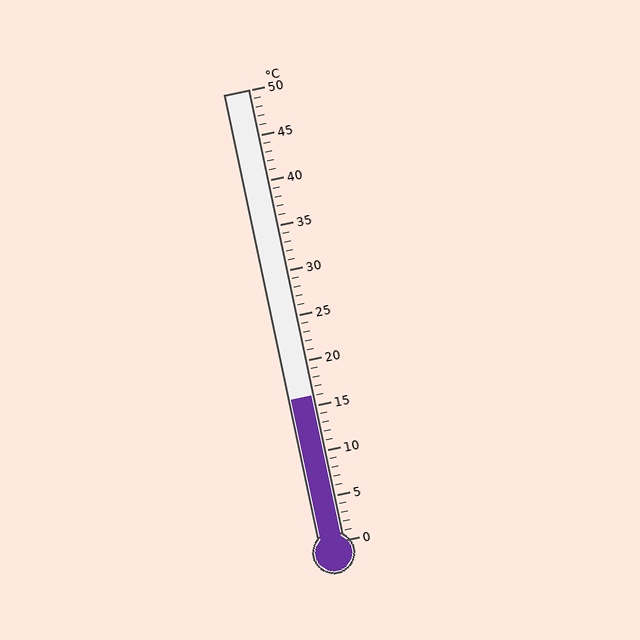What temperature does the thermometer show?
The thermometer shows approximately 16°C.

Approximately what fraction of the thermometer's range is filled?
The thermometer is filled to approximately 30% of its range.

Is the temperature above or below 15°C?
The temperature is above 15°C.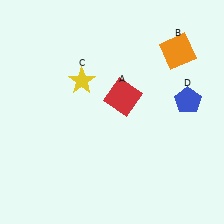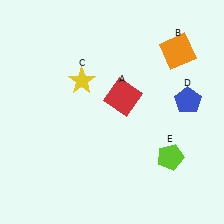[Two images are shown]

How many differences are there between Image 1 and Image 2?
There is 1 difference between the two images.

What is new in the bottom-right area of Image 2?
A lime pentagon (E) was added in the bottom-right area of Image 2.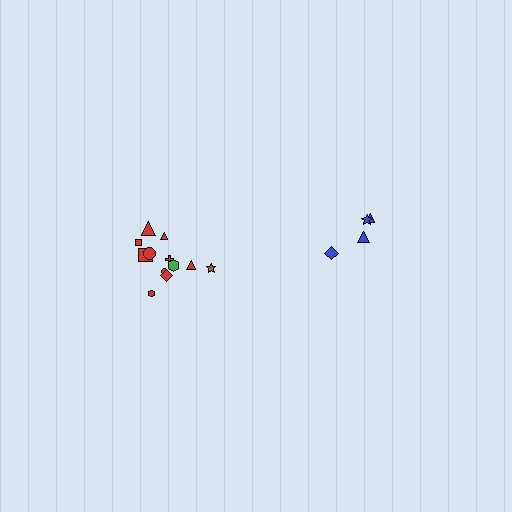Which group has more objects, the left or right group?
The left group.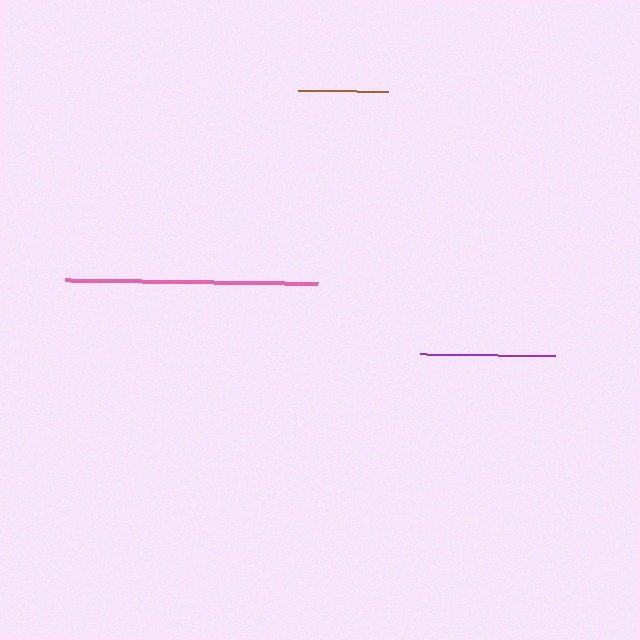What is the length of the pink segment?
The pink segment is approximately 252 pixels long.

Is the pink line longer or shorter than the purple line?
The pink line is longer than the purple line.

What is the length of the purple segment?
The purple segment is approximately 136 pixels long.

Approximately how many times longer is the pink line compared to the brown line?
The pink line is approximately 2.8 times the length of the brown line.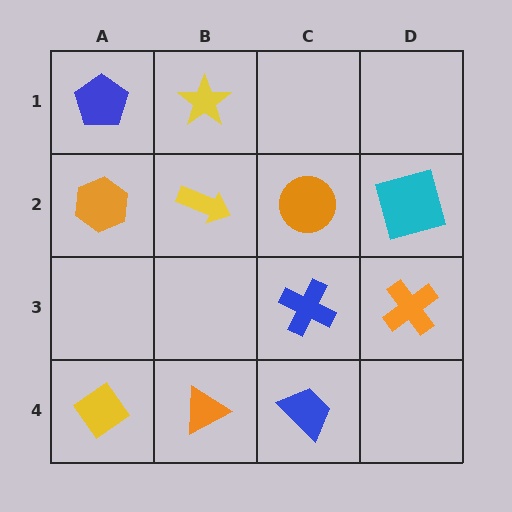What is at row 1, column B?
A yellow star.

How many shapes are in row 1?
2 shapes.